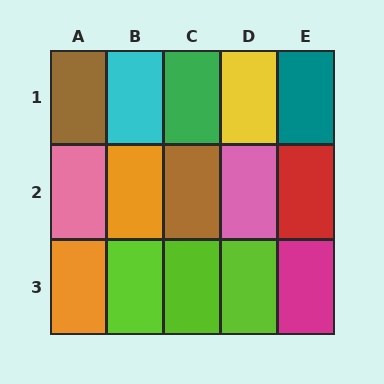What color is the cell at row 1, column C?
Green.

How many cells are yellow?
1 cell is yellow.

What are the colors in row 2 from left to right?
Pink, orange, brown, pink, red.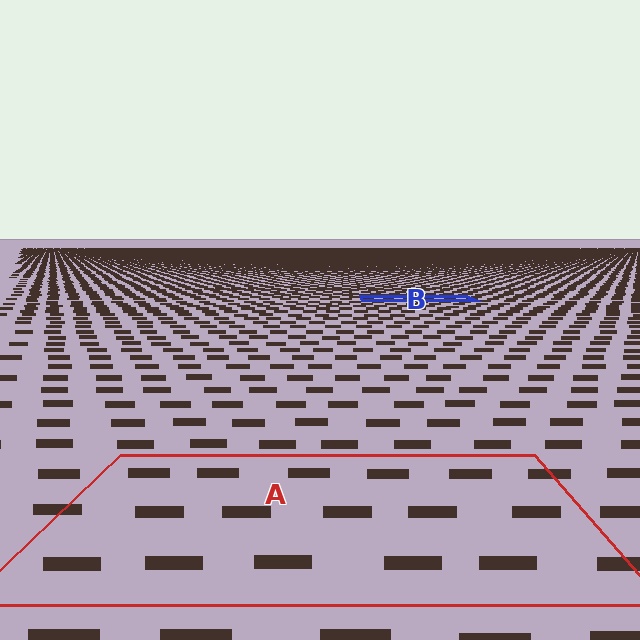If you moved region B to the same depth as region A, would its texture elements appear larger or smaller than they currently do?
They would appear larger. At a closer depth, the same texture elements are projected at a bigger on-screen size.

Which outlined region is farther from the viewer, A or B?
Region B is farther from the viewer — the texture elements inside it appear smaller and more densely packed.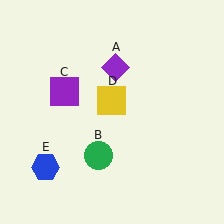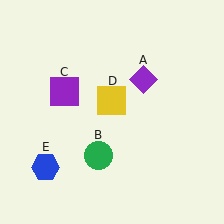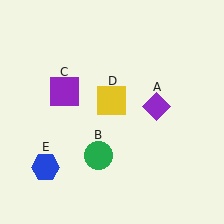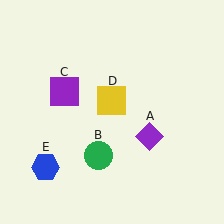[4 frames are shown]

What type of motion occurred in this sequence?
The purple diamond (object A) rotated clockwise around the center of the scene.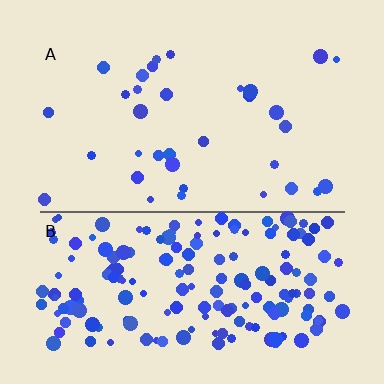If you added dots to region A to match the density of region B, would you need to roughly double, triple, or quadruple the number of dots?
Approximately quadruple.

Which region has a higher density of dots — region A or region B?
B (the bottom).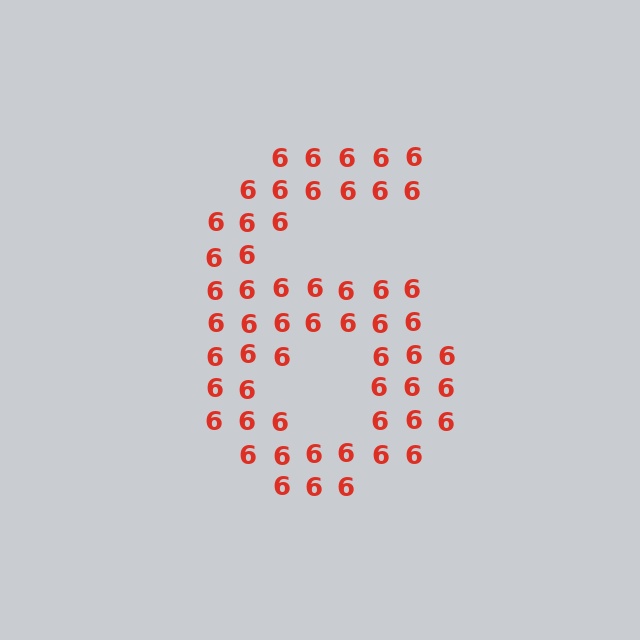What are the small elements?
The small elements are digit 6's.